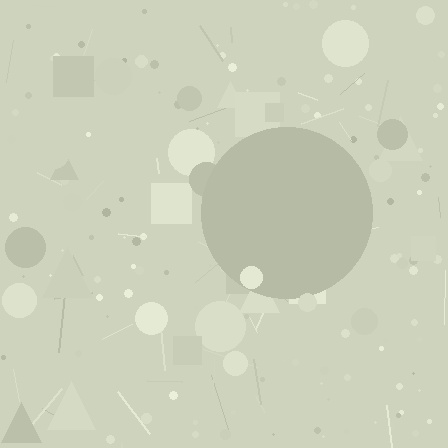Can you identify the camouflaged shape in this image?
The camouflaged shape is a circle.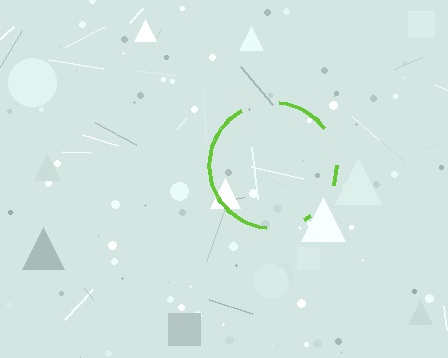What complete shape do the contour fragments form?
The contour fragments form a circle.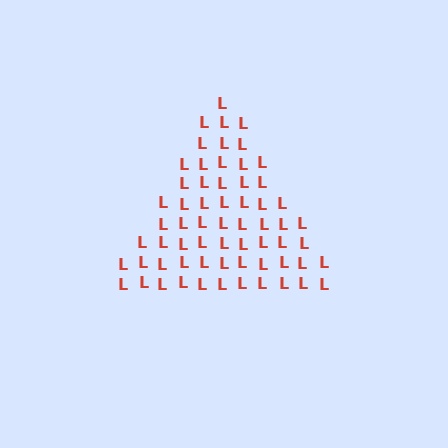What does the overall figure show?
The overall figure shows a triangle.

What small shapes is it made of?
It is made of small letter L's.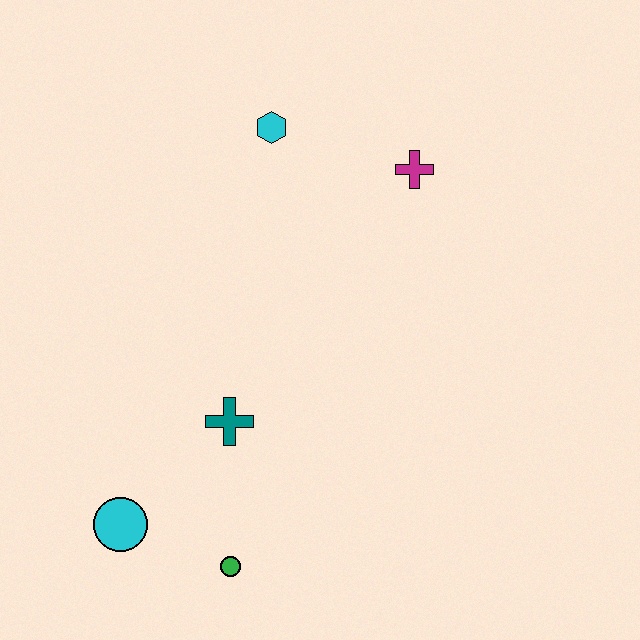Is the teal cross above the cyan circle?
Yes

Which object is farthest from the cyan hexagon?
The green circle is farthest from the cyan hexagon.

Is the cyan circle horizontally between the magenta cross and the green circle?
No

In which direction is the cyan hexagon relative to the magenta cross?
The cyan hexagon is to the left of the magenta cross.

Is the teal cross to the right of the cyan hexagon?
No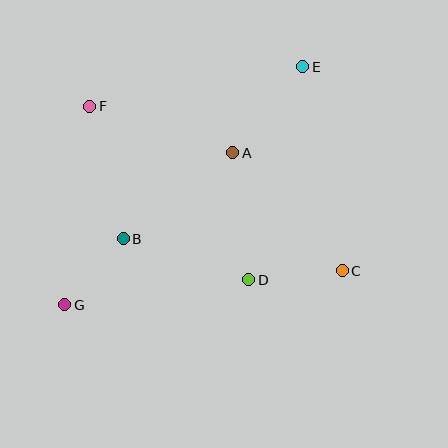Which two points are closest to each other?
Points B and G are closest to each other.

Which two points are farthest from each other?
Points E and G are farthest from each other.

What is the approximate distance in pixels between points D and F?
The distance between D and F is approximately 235 pixels.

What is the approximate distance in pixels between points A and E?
The distance between A and E is approximately 111 pixels.